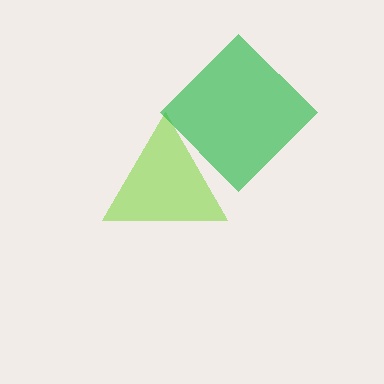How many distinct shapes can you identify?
There are 2 distinct shapes: a lime triangle, a green diamond.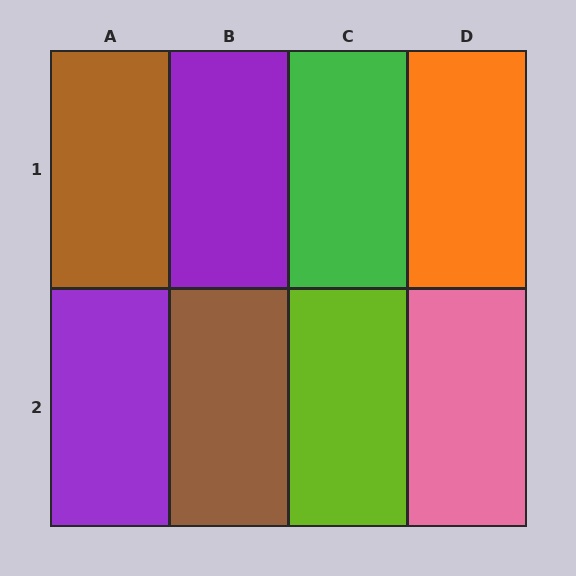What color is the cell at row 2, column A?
Purple.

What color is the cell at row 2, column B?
Brown.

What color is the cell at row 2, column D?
Pink.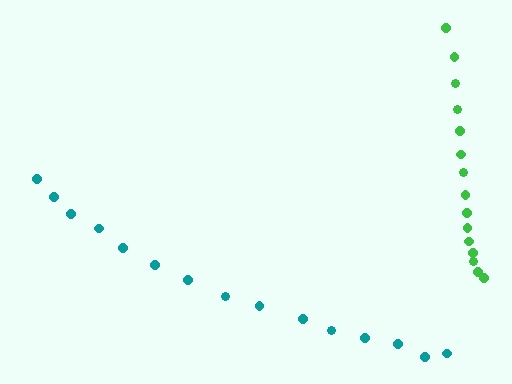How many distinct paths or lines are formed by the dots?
There are 2 distinct paths.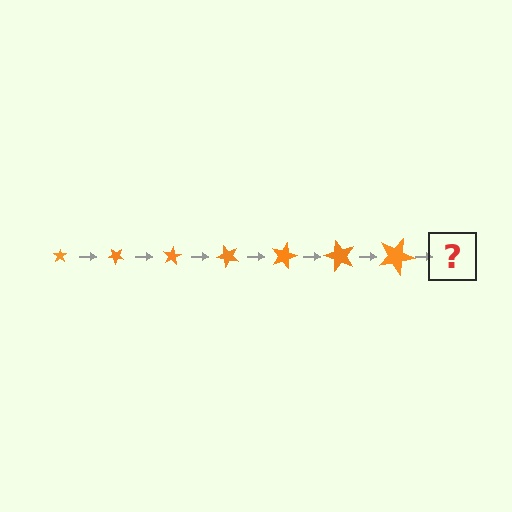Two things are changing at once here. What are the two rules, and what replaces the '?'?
The two rules are that the star grows larger each step and it rotates 40 degrees each step. The '?' should be a star, larger than the previous one and rotated 280 degrees from the start.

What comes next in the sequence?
The next element should be a star, larger than the previous one and rotated 280 degrees from the start.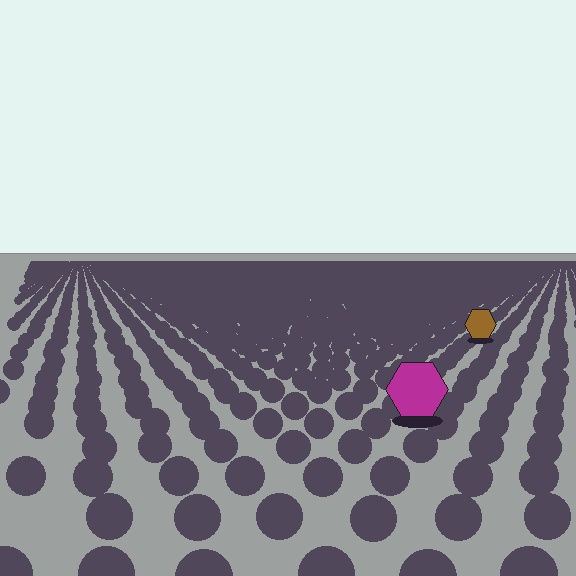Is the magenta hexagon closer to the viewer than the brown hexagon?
Yes. The magenta hexagon is closer — you can tell from the texture gradient: the ground texture is coarser near it.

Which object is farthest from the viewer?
The brown hexagon is farthest from the viewer. It appears smaller and the ground texture around it is denser.